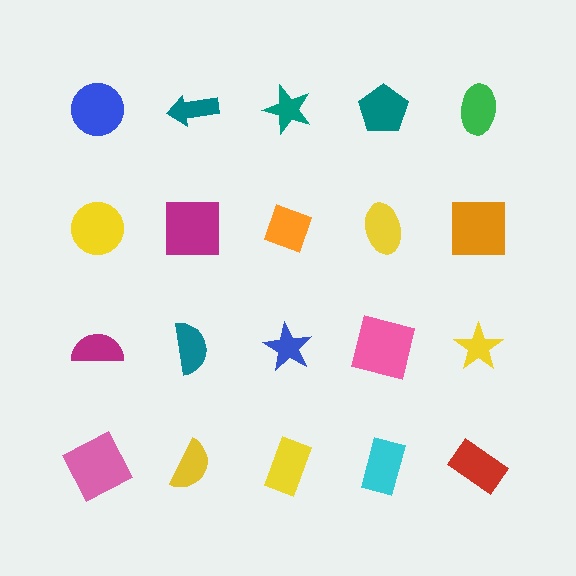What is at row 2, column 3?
An orange diamond.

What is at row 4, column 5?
A red rectangle.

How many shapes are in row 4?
5 shapes.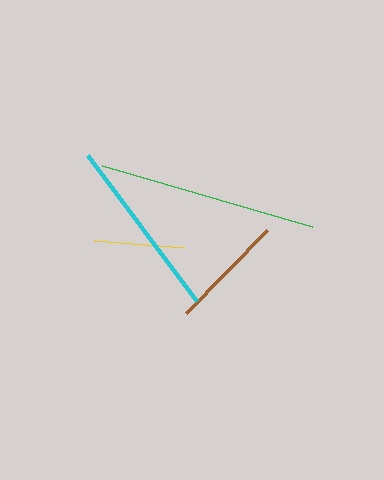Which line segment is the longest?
The green line is the longest at approximately 218 pixels.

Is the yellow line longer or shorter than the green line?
The green line is longer than the yellow line.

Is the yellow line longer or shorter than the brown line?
The brown line is longer than the yellow line.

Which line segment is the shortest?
The yellow line is the shortest at approximately 90 pixels.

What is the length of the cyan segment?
The cyan segment is approximately 182 pixels long.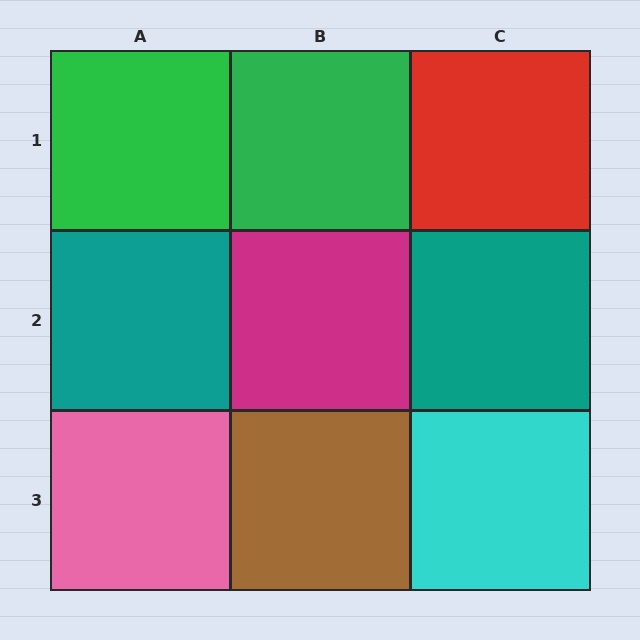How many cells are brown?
1 cell is brown.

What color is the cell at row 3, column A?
Pink.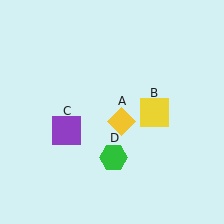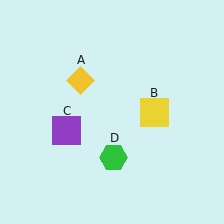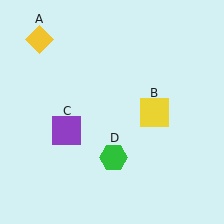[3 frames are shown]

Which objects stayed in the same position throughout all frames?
Yellow square (object B) and purple square (object C) and green hexagon (object D) remained stationary.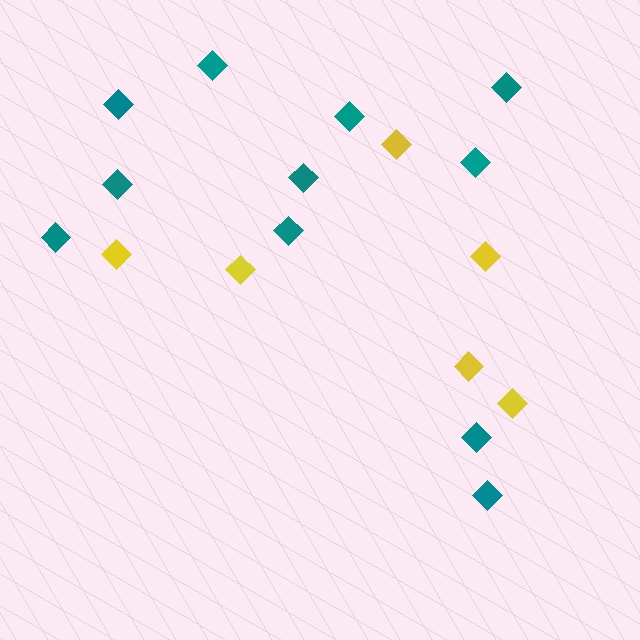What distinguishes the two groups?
There are 2 groups: one group of yellow diamonds (6) and one group of teal diamonds (11).